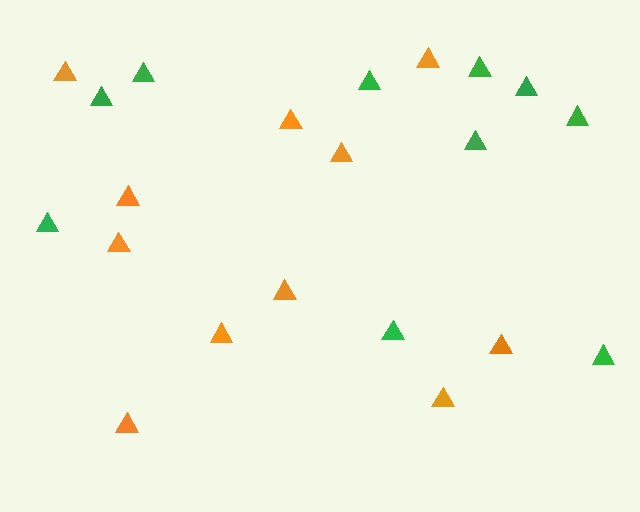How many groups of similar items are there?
There are 2 groups: one group of orange triangles (11) and one group of green triangles (10).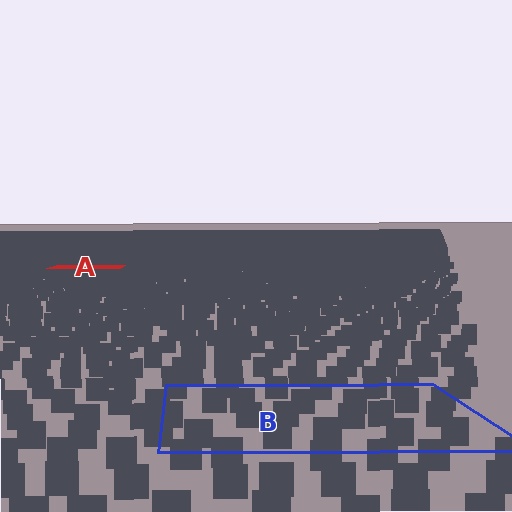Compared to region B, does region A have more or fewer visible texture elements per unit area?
Region A has more texture elements per unit area — they are packed more densely because it is farther away.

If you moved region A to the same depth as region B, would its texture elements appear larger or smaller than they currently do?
They would appear larger. At a closer depth, the same texture elements are projected at a bigger on-screen size.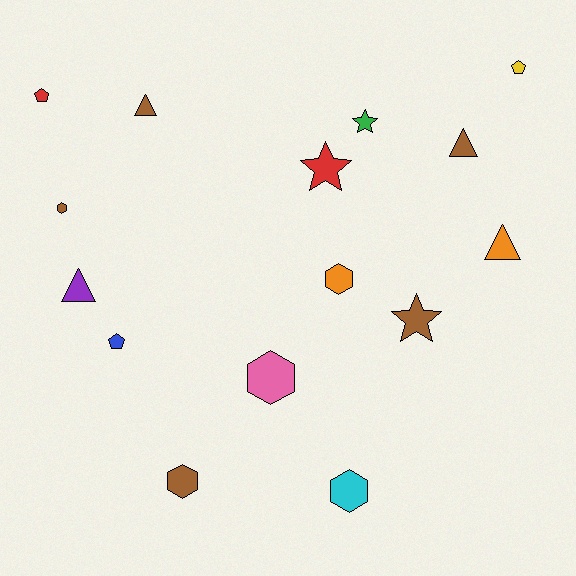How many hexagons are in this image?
There are 5 hexagons.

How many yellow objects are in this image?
There is 1 yellow object.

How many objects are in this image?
There are 15 objects.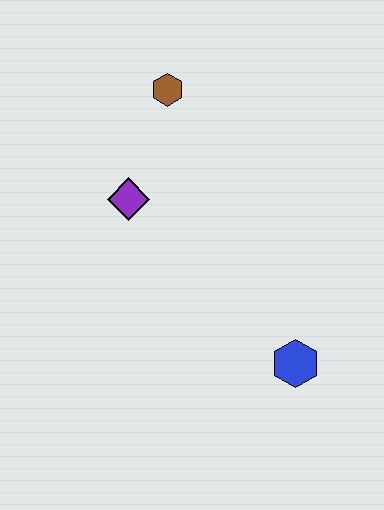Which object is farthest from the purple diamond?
The blue hexagon is farthest from the purple diamond.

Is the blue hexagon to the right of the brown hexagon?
Yes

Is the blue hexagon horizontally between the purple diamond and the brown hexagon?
No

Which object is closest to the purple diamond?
The brown hexagon is closest to the purple diamond.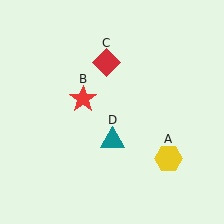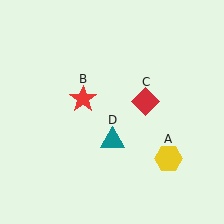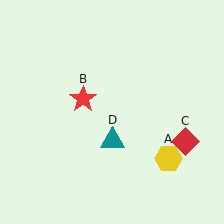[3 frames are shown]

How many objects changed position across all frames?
1 object changed position: red diamond (object C).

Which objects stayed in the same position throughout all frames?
Yellow hexagon (object A) and red star (object B) and teal triangle (object D) remained stationary.